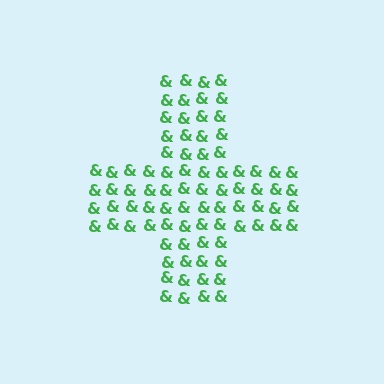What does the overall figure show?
The overall figure shows a cross.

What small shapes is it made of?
It is made of small ampersands.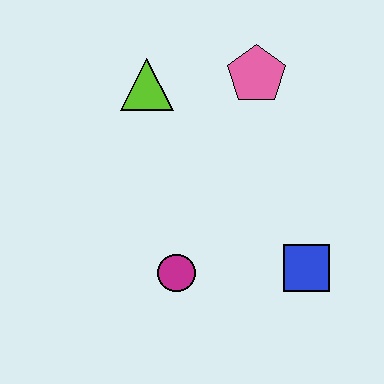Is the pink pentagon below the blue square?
No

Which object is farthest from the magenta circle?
The pink pentagon is farthest from the magenta circle.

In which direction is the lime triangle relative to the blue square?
The lime triangle is above the blue square.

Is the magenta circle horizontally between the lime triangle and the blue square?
Yes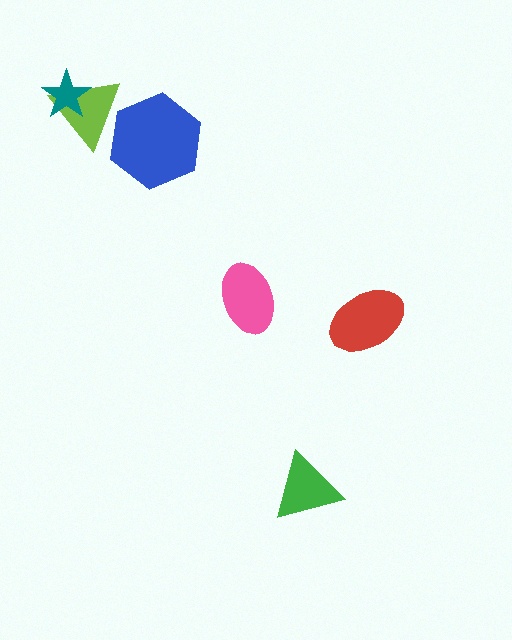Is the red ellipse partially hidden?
No, no other shape covers it.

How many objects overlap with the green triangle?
0 objects overlap with the green triangle.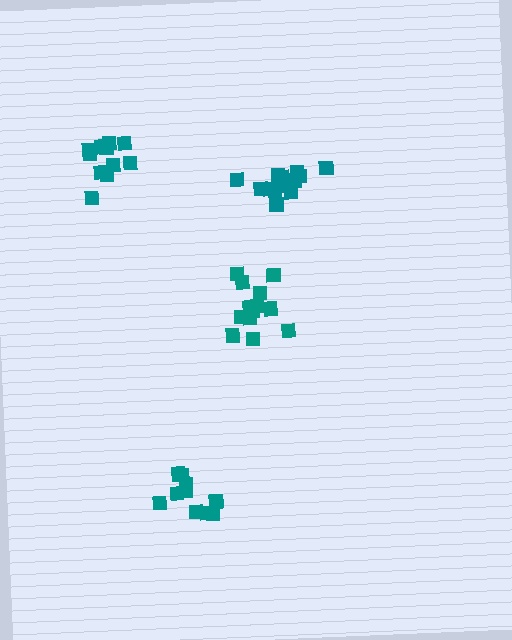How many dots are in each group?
Group 1: 14 dots, Group 2: 11 dots, Group 3: 14 dots, Group 4: 11 dots (50 total).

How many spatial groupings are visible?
There are 4 spatial groupings.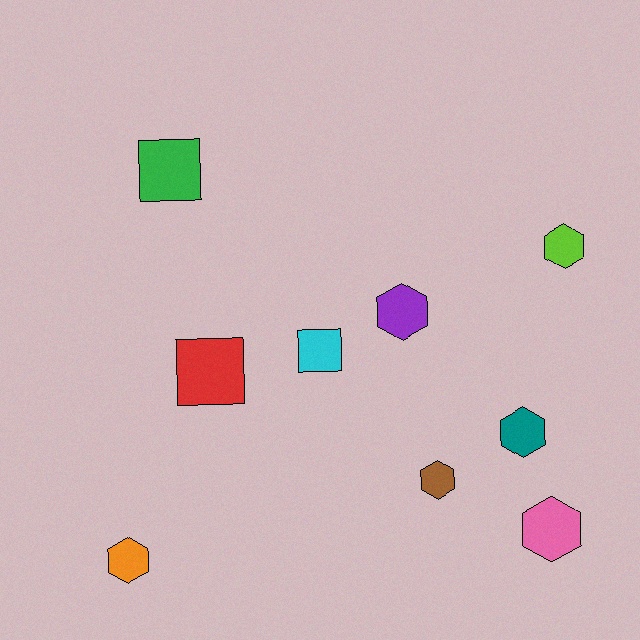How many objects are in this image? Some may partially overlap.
There are 9 objects.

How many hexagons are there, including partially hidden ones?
There are 6 hexagons.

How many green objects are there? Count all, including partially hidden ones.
There is 1 green object.